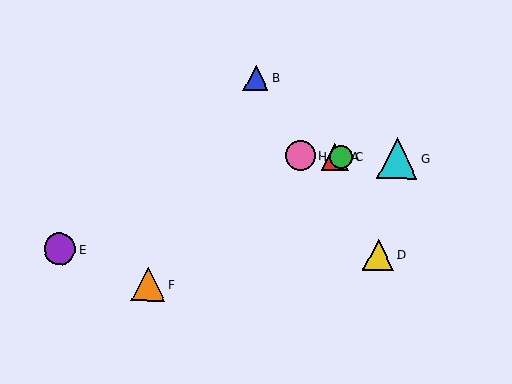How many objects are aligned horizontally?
4 objects (A, C, G, H) are aligned horizontally.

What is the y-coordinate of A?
Object A is at y≈157.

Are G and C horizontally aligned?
Yes, both are at y≈158.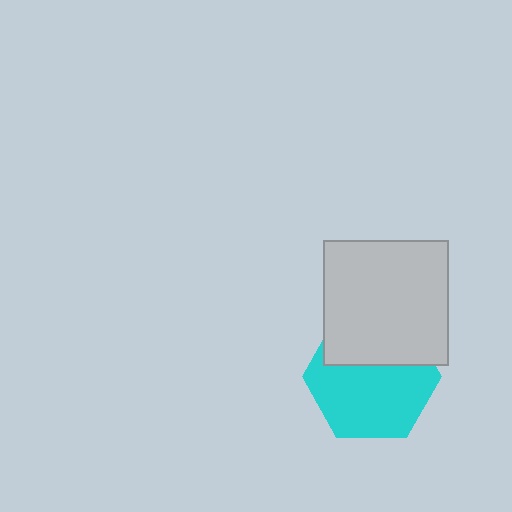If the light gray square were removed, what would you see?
You would see the complete cyan hexagon.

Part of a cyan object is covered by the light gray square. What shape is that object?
It is a hexagon.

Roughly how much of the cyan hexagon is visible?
About half of it is visible (roughly 63%).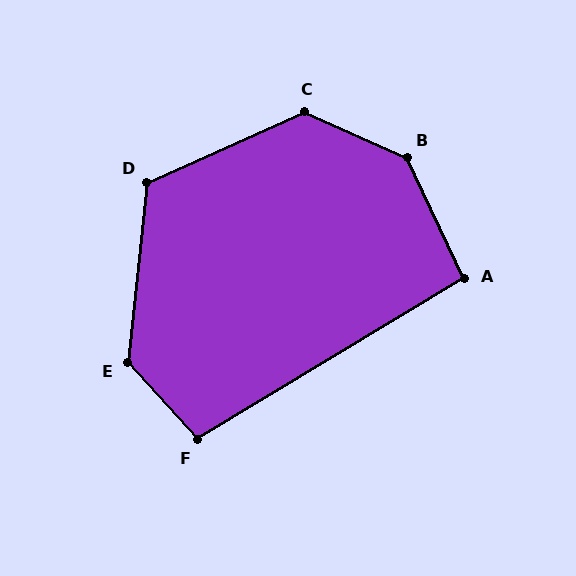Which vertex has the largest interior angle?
B, at approximately 139 degrees.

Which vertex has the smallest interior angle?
A, at approximately 96 degrees.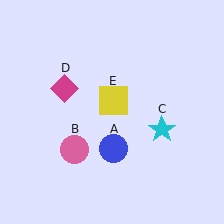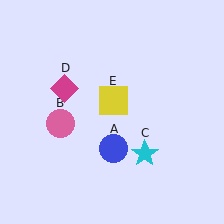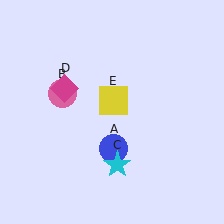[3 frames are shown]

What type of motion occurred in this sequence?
The pink circle (object B), cyan star (object C) rotated clockwise around the center of the scene.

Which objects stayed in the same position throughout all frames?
Blue circle (object A) and magenta diamond (object D) and yellow square (object E) remained stationary.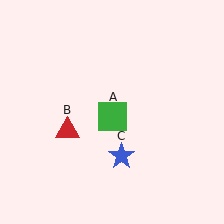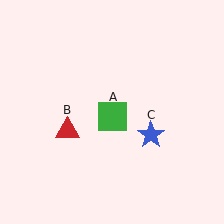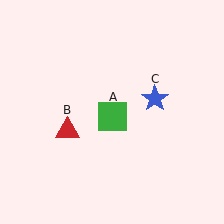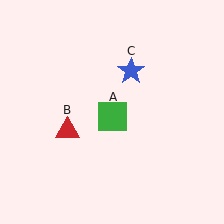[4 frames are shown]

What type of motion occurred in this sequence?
The blue star (object C) rotated counterclockwise around the center of the scene.